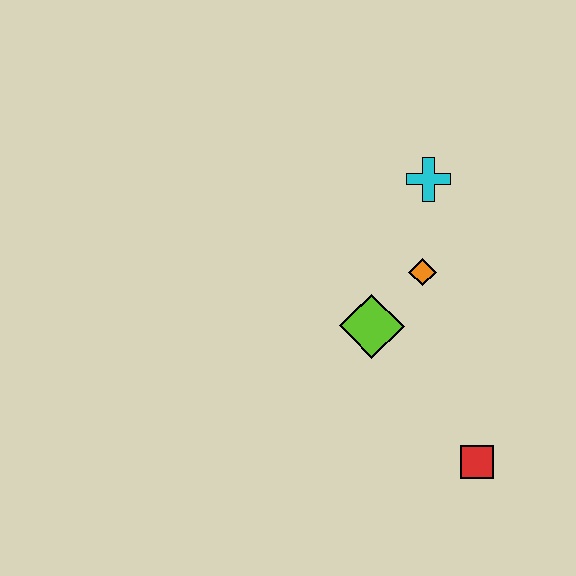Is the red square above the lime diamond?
No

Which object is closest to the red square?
The lime diamond is closest to the red square.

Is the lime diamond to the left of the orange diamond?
Yes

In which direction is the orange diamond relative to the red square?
The orange diamond is above the red square.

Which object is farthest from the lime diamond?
The red square is farthest from the lime diamond.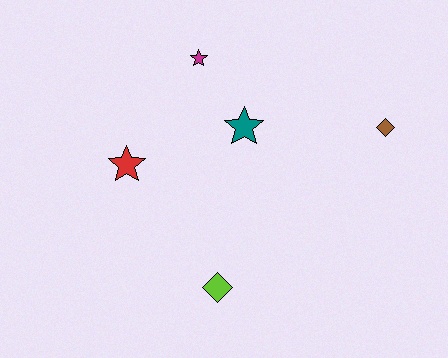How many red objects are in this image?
There is 1 red object.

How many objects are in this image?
There are 5 objects.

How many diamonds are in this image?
There are 2 diamonds.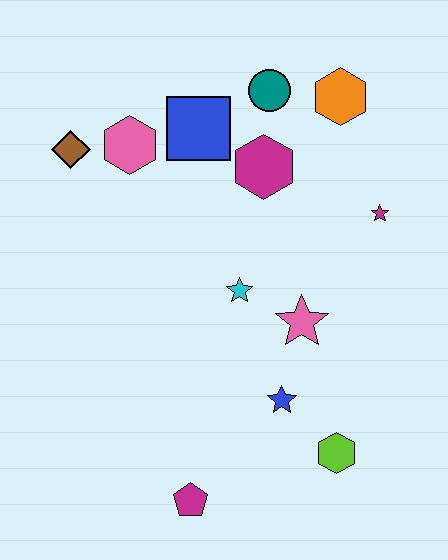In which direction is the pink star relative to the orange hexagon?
The pink star is below the orange hexagon.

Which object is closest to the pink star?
The cyan star is closest to the pink star.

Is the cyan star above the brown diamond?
No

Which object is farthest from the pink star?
The brown diamond is farthest from the pink star.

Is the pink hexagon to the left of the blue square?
Yes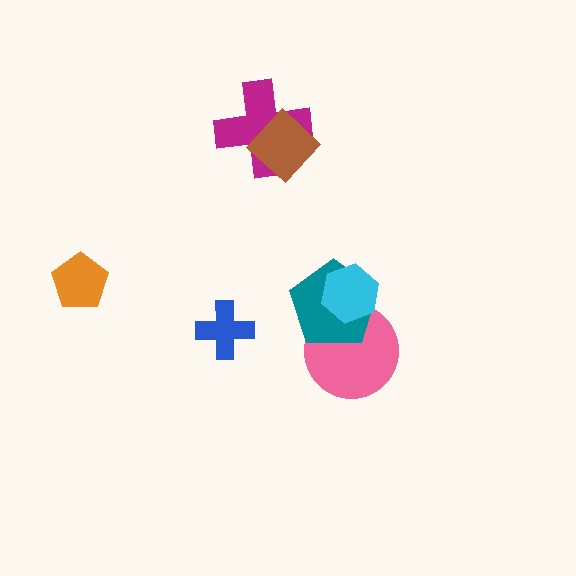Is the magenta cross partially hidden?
Yes, it is partially covered by another shape.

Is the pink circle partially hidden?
Yes, it is partially covered by another shape.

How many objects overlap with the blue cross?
0 objects overlap with the blue cross.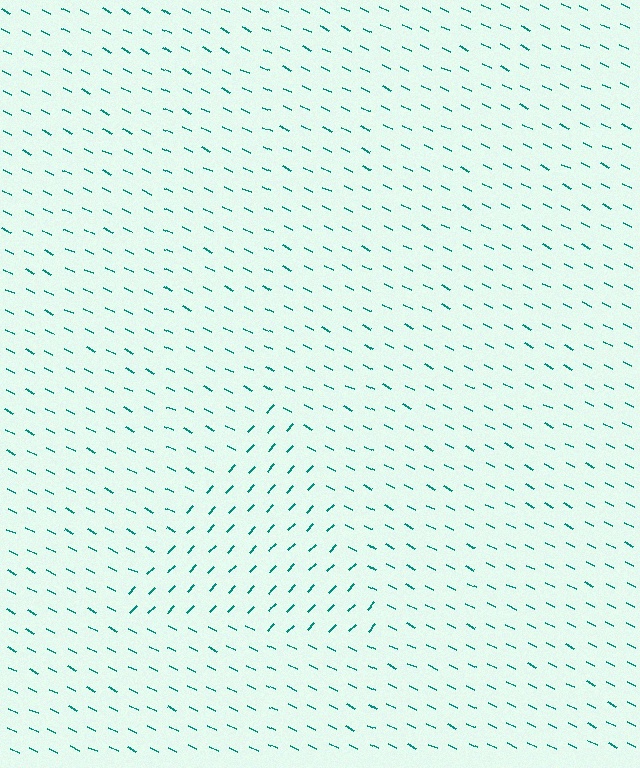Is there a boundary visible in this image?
Yes, there is a texture boundary formed by a change in line orientation.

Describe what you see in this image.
The image is filled with small teal line segments. A triangle region in the image has lines oriented differently from the surrounding lines, creating a visible texture boundary.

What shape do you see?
I see a triangle.